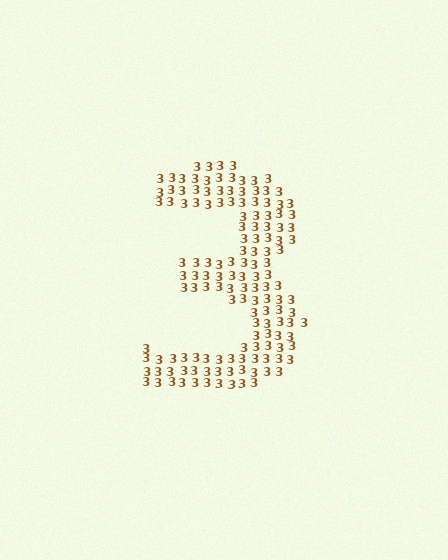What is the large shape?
The large shape is the digit 3.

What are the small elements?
The small elements are digit 3's.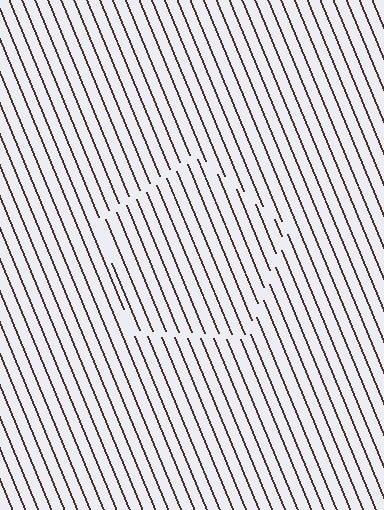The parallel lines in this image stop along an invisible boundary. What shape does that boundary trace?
An illusory pentagon. The interior of the shape contains the same grating, shifted by half a period — the contour is defined by the phase discontinuity where line-ends from the inner and outer gratings abut.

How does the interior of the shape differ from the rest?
The interior of the shape contains the same grating, shifted by half a period — the contour is defined by the phase discontinuity where line-ends from the inner and outer gratings abut.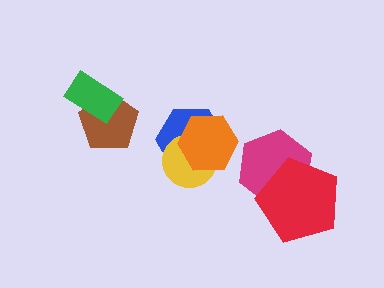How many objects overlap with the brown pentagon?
1 object overlaps with the brown pentagon.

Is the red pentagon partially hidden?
No, no other shape covers it.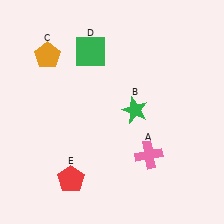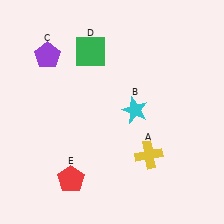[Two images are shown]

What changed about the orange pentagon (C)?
In Image 1, C is orange. In Image 2, it changed to purple.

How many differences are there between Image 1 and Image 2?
There are 3 differences between the two images.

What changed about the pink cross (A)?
In Image 1, A is pink. In Image 2, it changed to yellow.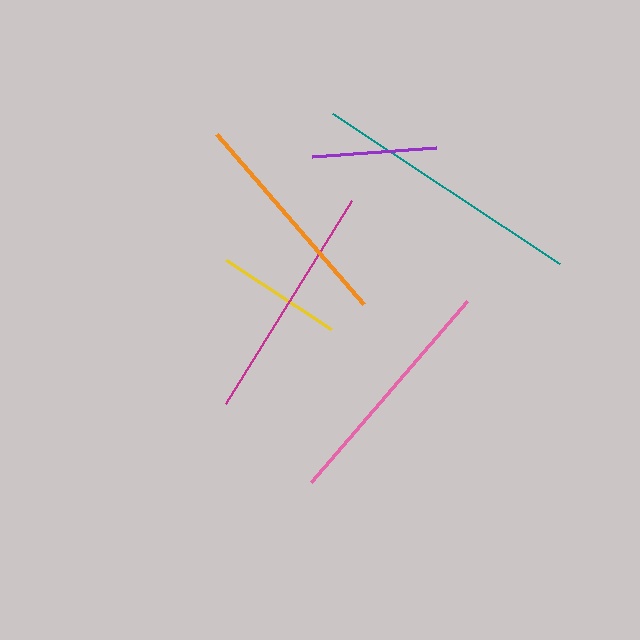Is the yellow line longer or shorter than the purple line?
The yellow line is longer than the purple line.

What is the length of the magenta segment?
The magenta segment is approximately 239 pixels long.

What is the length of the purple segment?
The purple segment is approximately 124 pixels long.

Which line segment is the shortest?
The purple line is the shortest at approximately 124 pixels.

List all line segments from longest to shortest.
From longest to shortest: teal, magenta, pink, orange, yellow, purple.